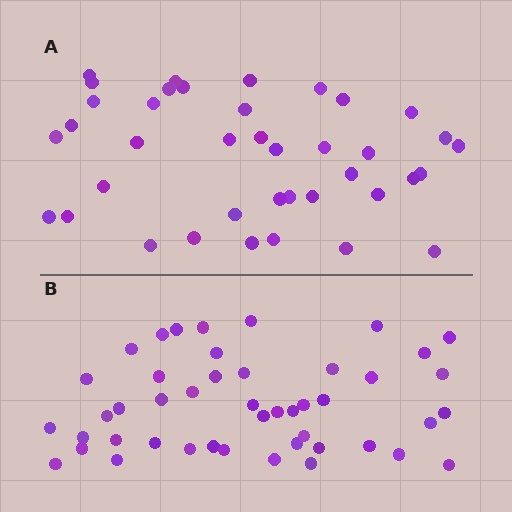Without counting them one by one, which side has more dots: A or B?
Region B (the bottom region) has more dots.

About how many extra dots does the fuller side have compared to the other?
Region B has roughly 8 or so more dots than region A.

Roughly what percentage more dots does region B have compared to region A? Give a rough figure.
About 20% more.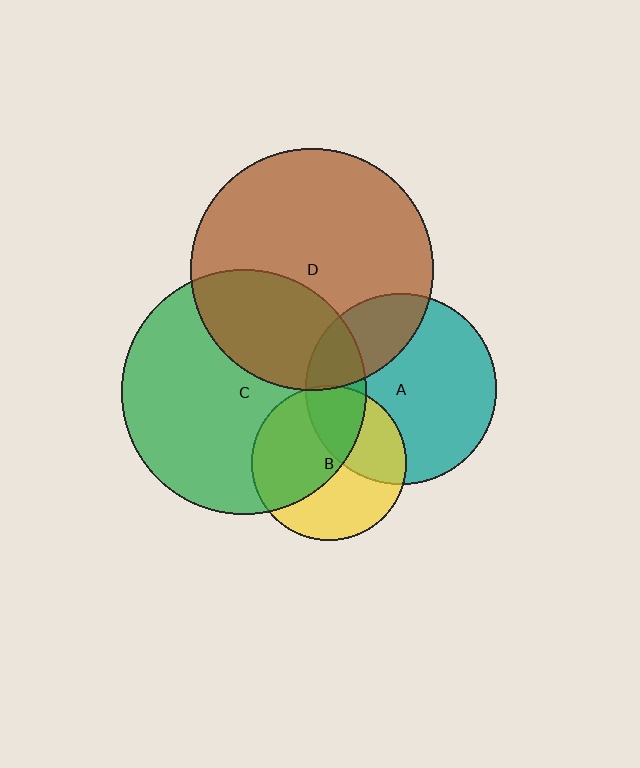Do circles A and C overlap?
Yes.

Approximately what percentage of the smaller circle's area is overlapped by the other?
Approximately 20%.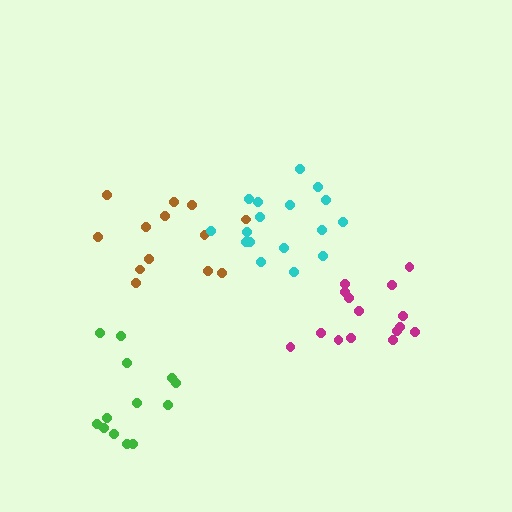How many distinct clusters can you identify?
There are 4 distinct clusters.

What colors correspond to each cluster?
The clusters are colored: magenta, green, brown, cyan.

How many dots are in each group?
Group 1: 15 dots, Group 2: 13 dots, Group 3: 13 dots, Group 4: 18 dots (59 total).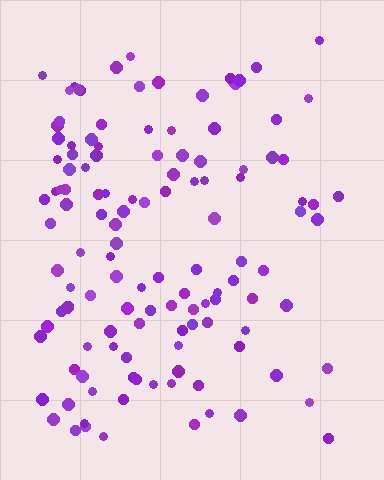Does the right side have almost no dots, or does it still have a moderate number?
Still a moderate number, just noticeably fewer than the left.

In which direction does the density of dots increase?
From right to left, with the left side densest.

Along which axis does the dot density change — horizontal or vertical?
Horizontal.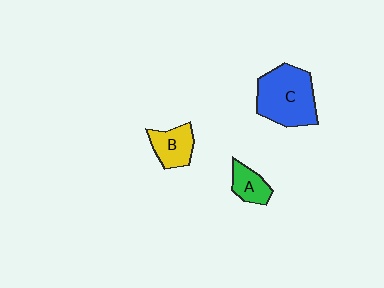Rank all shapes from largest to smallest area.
From largest to smallest: C (blue), B (yellow), A (green).